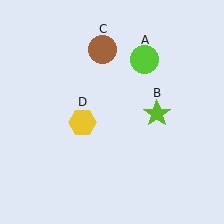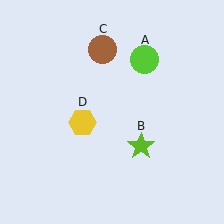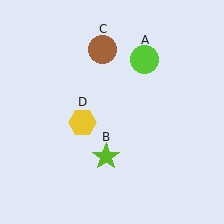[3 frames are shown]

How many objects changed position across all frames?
1 object changed position: lime star (object B).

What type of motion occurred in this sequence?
The lime star (object B) rotated clockwise around the center of the scene.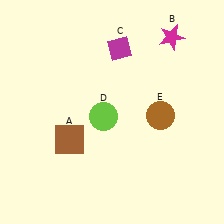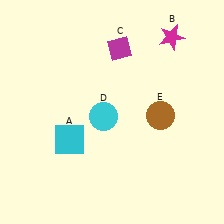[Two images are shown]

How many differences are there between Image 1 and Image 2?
There are 2 differences between the two images.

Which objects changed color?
A changed from brown to cyan. D changed from lime to cyan.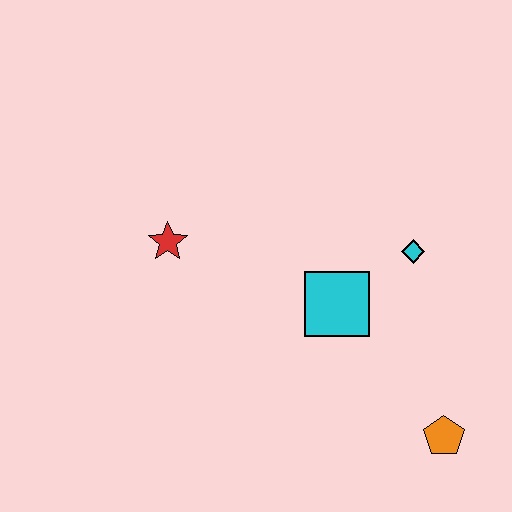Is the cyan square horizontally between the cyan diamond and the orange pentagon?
No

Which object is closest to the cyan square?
The cyan diamond is closest to the cyan square.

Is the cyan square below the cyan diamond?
Yes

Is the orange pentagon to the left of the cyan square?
No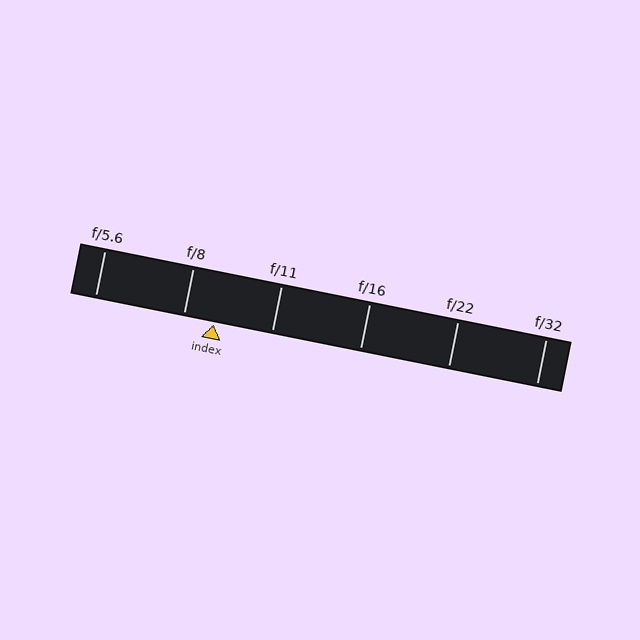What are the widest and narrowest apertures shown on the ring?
The widest aperture shown is f/5.6 and the narrowest is f/32.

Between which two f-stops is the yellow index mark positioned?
The index mark is between f/8 and f/11.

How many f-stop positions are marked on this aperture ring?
There are 6 f-stop positions marked.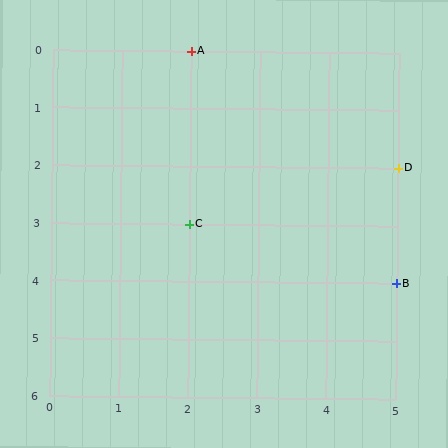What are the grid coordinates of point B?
Point B is at grid coordinates (5, 4).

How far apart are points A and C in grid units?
Points A and C are 3 rows apart.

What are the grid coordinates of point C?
Point C is at grid coordinates (2, 3).